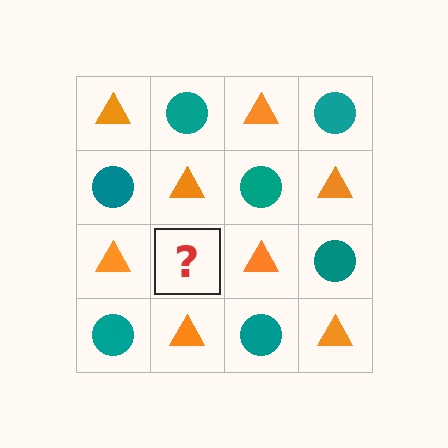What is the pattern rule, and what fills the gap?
The rule is that it alternates orange triangle and teal circle in a checkerboard pattern. The gap should be filled with a teal circle.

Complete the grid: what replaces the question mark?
The question mark should be replaced with a teal circle.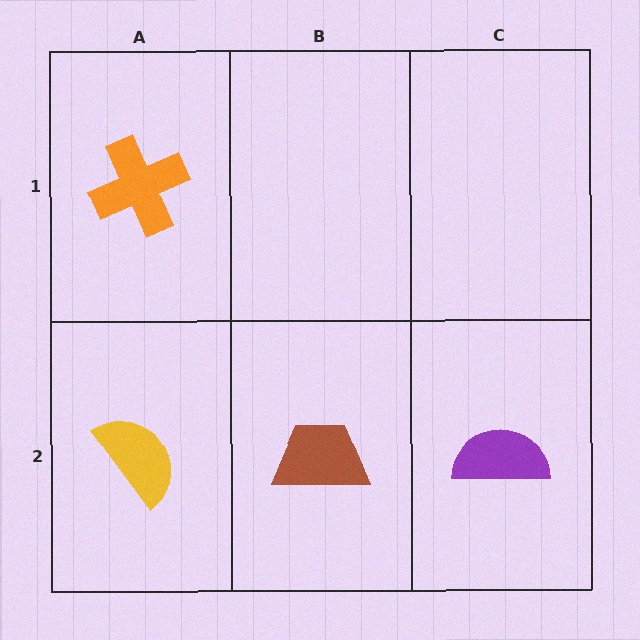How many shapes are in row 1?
1 shape.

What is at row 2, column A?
A yellow semicircle.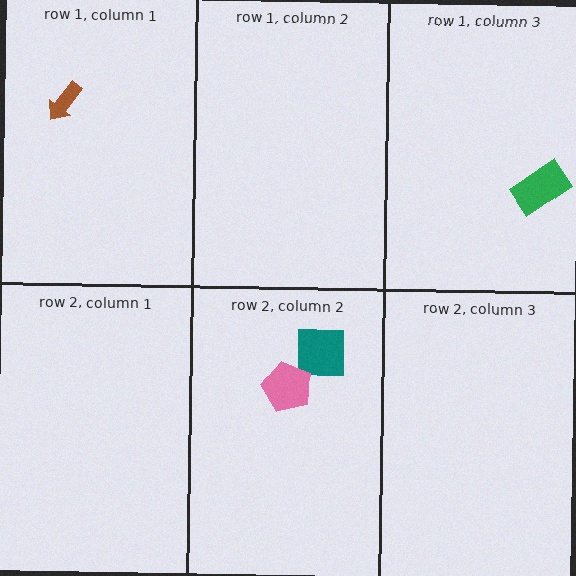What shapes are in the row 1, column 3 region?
The green rectangle.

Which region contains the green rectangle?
The row 1, column 3 region.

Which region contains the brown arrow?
The row 1, column 1 region.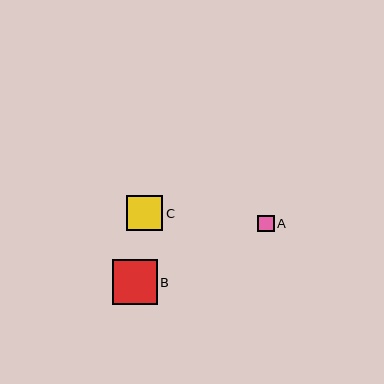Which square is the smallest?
Square A is the smallest with a size of approximately 17 pixels.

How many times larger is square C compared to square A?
Square C is approximately 2.2 times the size of square A.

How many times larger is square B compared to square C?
Square B is approximately 1.3 times the size of square C.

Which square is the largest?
Square B is the largest with a size of approximately 45 pixels.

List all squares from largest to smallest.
From largest to smallest: B, C, A.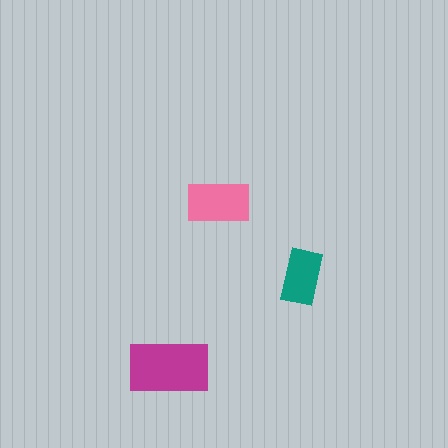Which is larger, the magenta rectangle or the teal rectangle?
The magenta one.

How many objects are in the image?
There are 3 objects in the image.